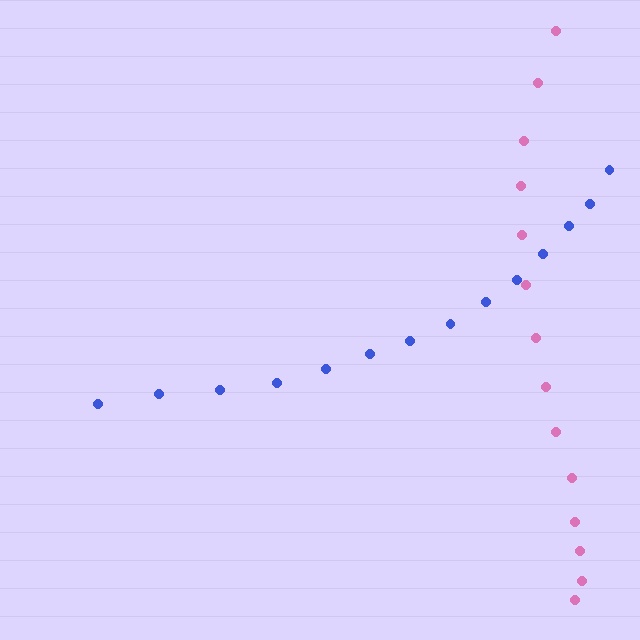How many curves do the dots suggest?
There are 2 distinct paths.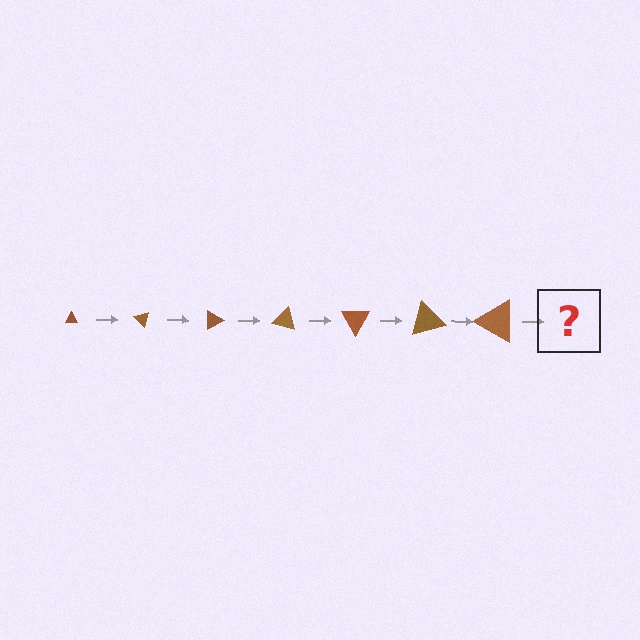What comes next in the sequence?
The next element should be a triangle, larger than the previous one and rotated 315 degrees from the start.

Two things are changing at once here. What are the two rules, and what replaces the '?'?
The two rules are that the triangle grows larger each step and it rotates 45 degrees each step. The '?' should be a triangle, larger than the previous one and rotated 315 degrees from the start.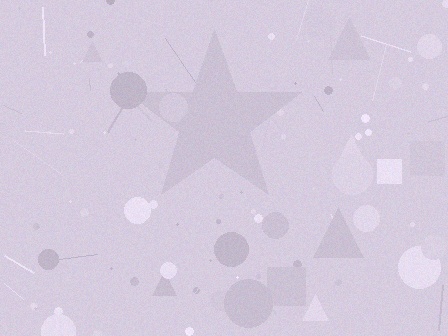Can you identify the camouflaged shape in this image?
The camouflaged shape is a star.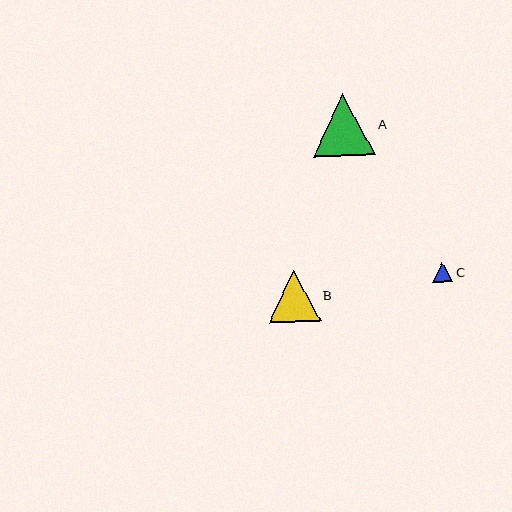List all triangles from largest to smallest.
From largest to smallest: A, B, C.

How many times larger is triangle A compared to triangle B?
Triangle A is approximately 1.2 times the size of triangle B.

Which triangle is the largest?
Triangle A is the largest with a size of approximately 62 pixels.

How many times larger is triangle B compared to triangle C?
Triangle B is approximately 2.6 times the size of triangle C.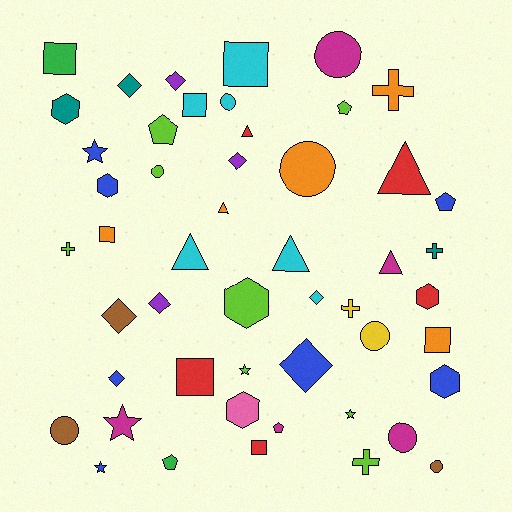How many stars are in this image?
There are 5 stars.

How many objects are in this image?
There are 50 objects.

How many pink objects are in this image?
There is 1 pink object.